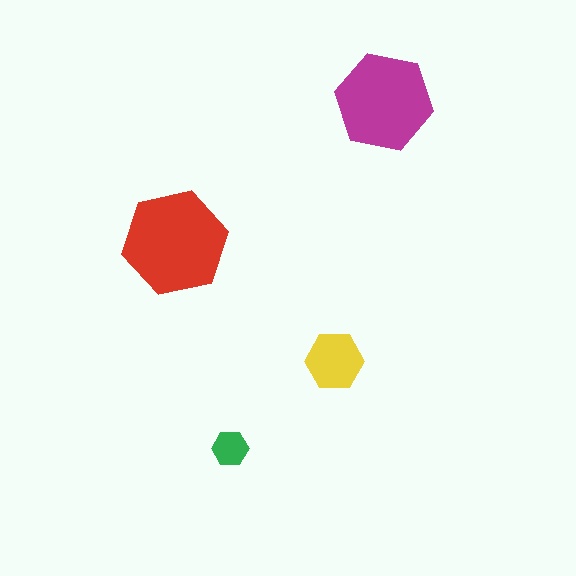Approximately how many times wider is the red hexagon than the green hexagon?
About 3 times wider.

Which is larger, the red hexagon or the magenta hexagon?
The red one.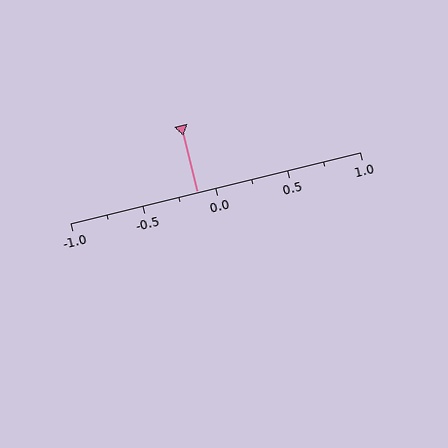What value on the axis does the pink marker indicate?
The marker indicates approximately -0.12.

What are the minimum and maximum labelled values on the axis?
The axis runs from -1.0 to 1.0.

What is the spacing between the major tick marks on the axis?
The major ticks are spaced 0.5 apart.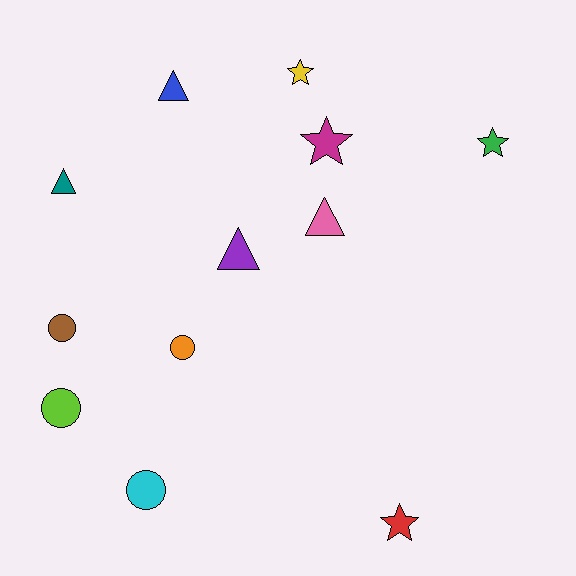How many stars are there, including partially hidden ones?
There are 4 stars.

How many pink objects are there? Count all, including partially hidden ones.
There is 1 pink object.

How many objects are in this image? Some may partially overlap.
There are 12 objects.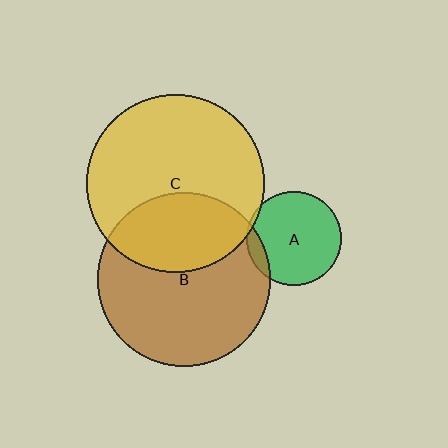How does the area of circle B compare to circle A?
Approximately 3.4 times.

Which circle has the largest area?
Circle C (yellow).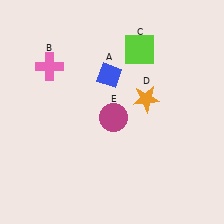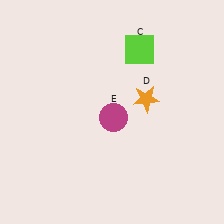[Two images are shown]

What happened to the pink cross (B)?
The pink cross (B) was removed in Image 2. It was in the top-left area of Image 1.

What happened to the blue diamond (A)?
The blue diamond (A) was removed in Image 2. It was in the top-left area of Image 1.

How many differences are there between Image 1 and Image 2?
There are 2 differences between the two images.